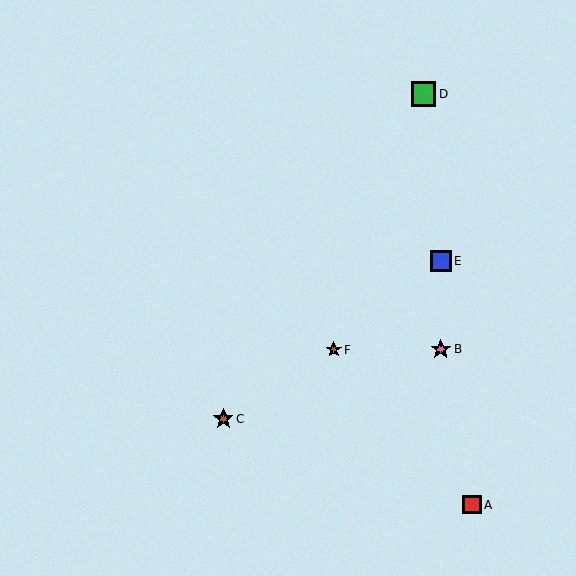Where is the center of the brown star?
The center of the brown star is at (334, 350).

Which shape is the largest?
The green square (labeled D) is the largest.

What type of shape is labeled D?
Shape D is a green square.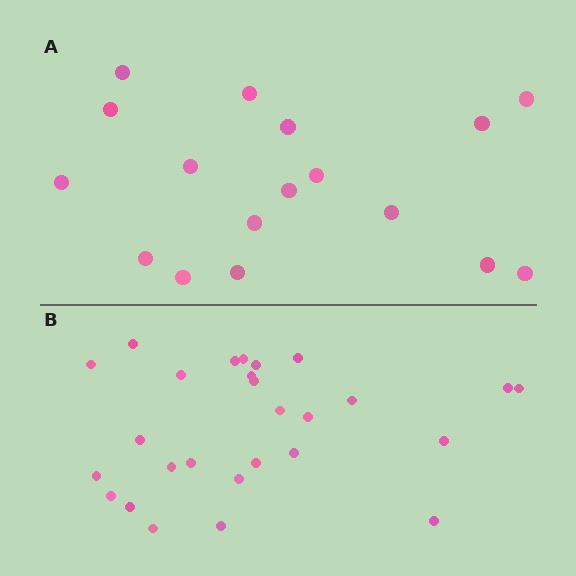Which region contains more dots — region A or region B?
Region B (the bottom region) has more dots.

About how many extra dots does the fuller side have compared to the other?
Region B has roughly 10 or so more dots than region A.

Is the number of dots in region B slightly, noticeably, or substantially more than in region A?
Region B has substantially more. The ratio is roughly 1.6 to 1.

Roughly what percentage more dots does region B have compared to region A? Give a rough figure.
About 60% more.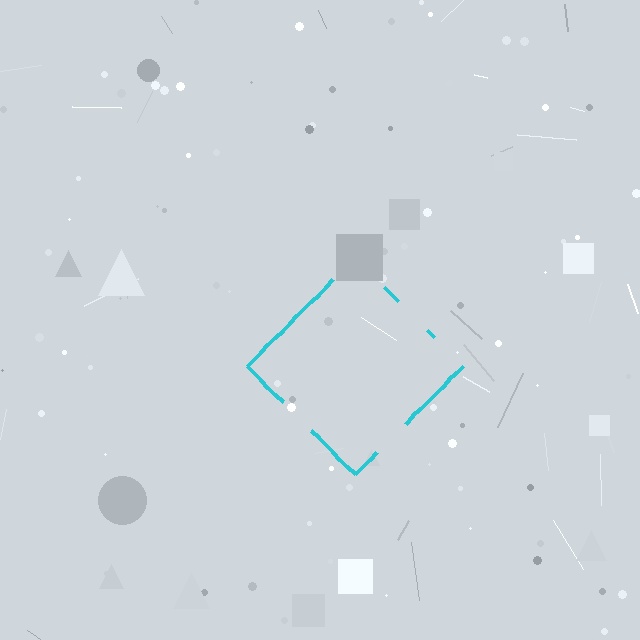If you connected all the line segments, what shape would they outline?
They would outline a diamond.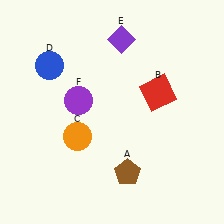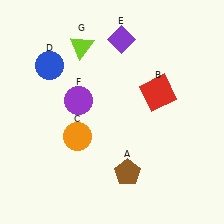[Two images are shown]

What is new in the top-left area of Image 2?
A lime triangle (G) was added in the top-left area of Image 2.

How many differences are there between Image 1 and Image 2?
There is 1 difference between the two images.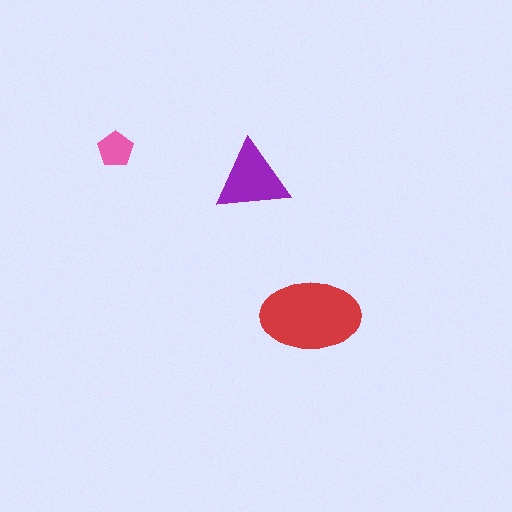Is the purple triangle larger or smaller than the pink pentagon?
Larger.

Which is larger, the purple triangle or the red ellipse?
The red ellipse.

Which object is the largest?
The red ellipse.